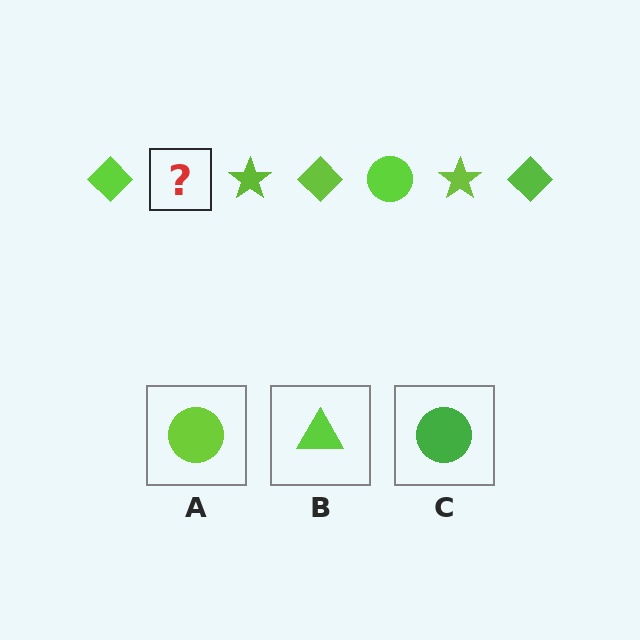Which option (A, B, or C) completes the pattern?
A.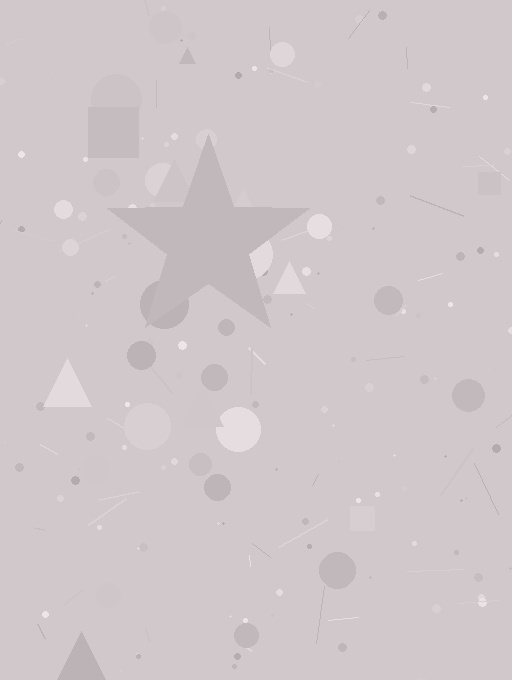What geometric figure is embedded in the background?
A star is embedded in the background.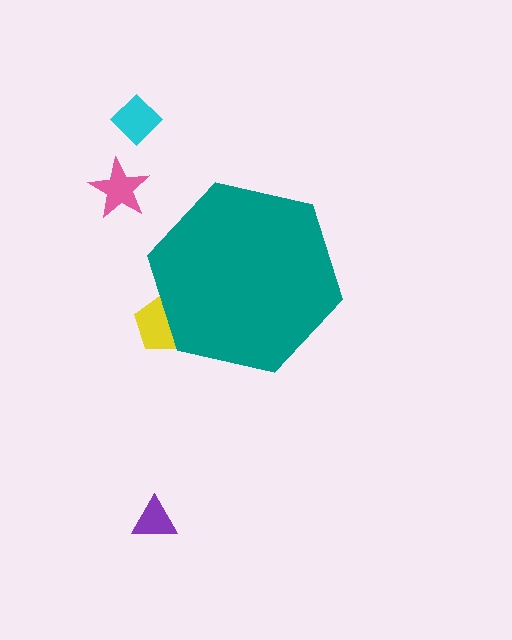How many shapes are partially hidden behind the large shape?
1 shape is partially hidden.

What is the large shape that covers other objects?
A teal hexagon.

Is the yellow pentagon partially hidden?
Yes, the yellow pentagon is partially hidden behind the teal hexagon.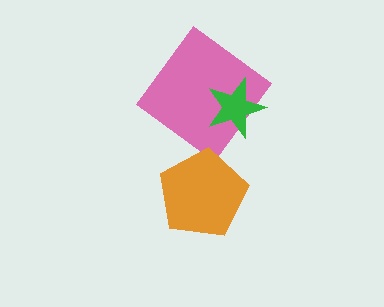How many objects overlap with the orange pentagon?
0 objects overlap with the orange pentagon.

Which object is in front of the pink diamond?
The green star is in front of the pink diamond.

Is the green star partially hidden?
No, no other shape covers it.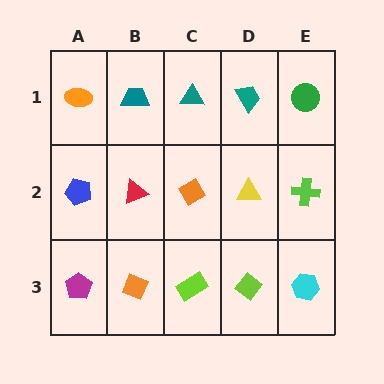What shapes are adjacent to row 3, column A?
A blue pentagon (row 2, column A), an orange diamond (row 3, column B).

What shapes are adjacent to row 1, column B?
A red triangle (row 2, column B), an orange ellipse (row 1, column A), a teal triangle (row 1, column C).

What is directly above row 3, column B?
A red triangle.